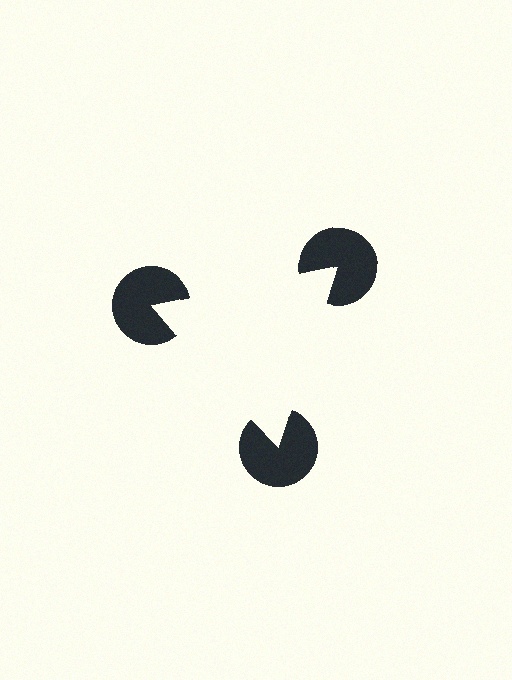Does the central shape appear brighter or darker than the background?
It typically appears slightly brighter than the background, even though no actual brightness change is drawn.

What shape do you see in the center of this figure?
An illusory triangle — its edges are inferred from the aligned wedge cuts in the pac-man discs, not physically drawn.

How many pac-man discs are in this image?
There are 3 — one at each vertex of the illusory triangle.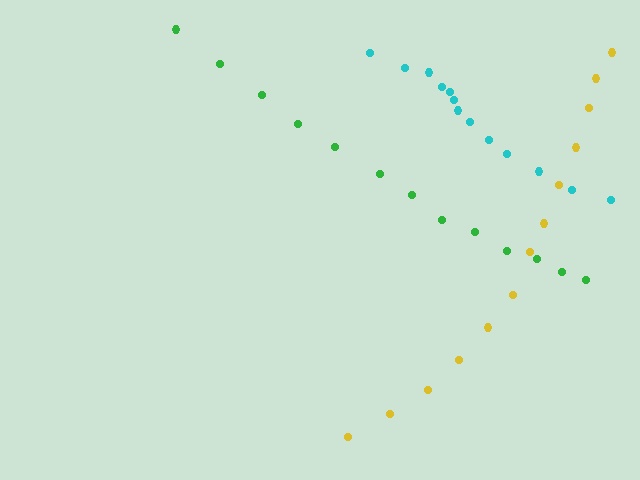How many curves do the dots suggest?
There are 3 distinct paths.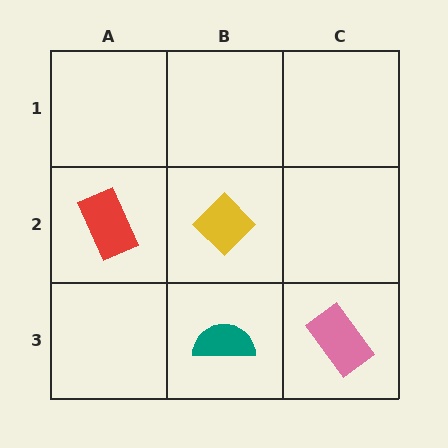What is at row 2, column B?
A yellow diamond.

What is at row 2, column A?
A red rectangle.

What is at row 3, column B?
A teal semicircle.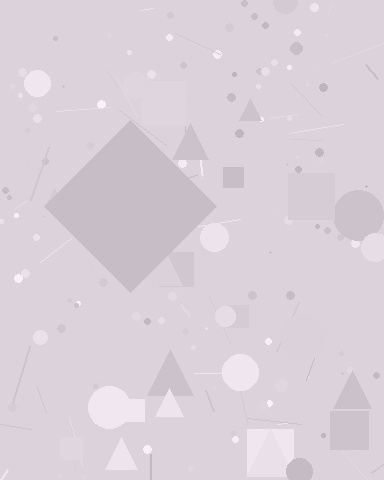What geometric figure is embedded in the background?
A diamond is embedded in the background.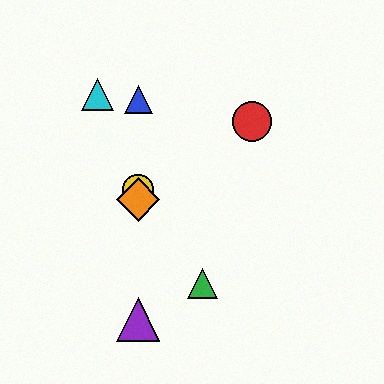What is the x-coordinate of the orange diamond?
The orange diamond is at x≈138.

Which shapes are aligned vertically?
The blue triangle, the yellow circle, the purple triangle, the orange diamond are aligned vertically.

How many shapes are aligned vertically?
4 shapes (the blue triangle, the yellow circle, the purple triangle, the orange diamond) are aligned vertically.